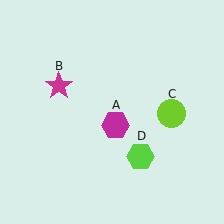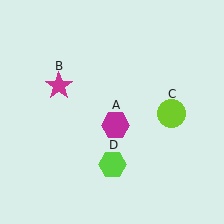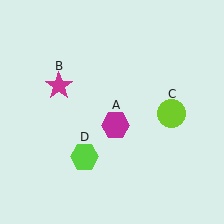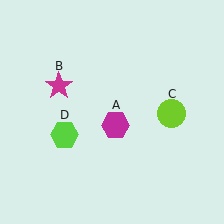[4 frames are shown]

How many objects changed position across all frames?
1 object changed position: lime hexagon (object D).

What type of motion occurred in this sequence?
The lime hexagon (object D) rotated clockwise around the center of the scene.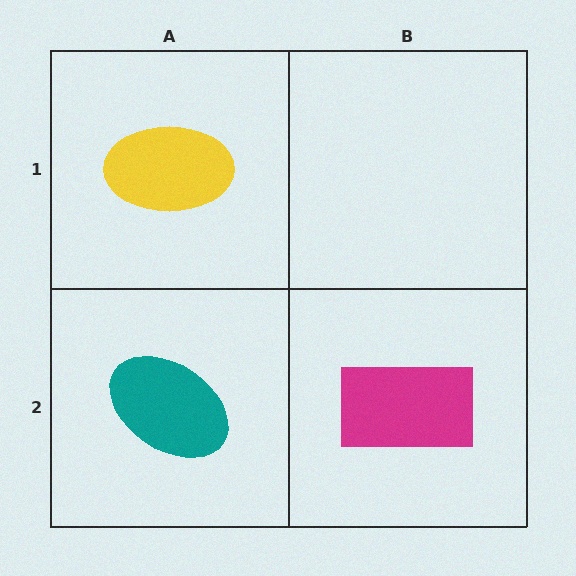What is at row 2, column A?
A teal ellipse.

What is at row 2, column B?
A magenta rectangle.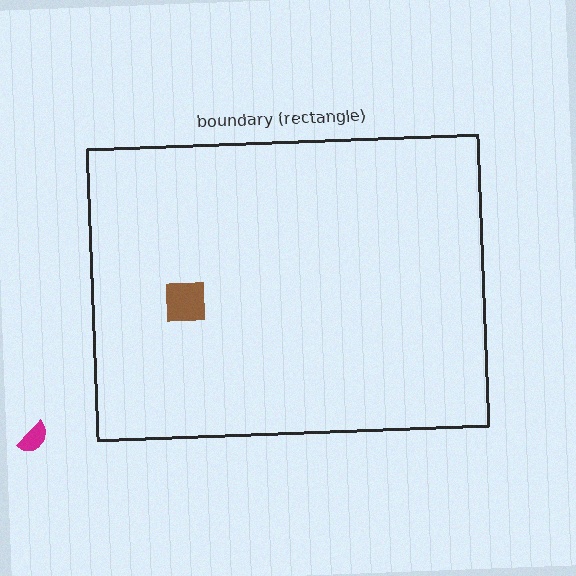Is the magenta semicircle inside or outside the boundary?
Outside.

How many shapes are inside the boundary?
1 inside, 1 outside.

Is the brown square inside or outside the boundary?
Inside.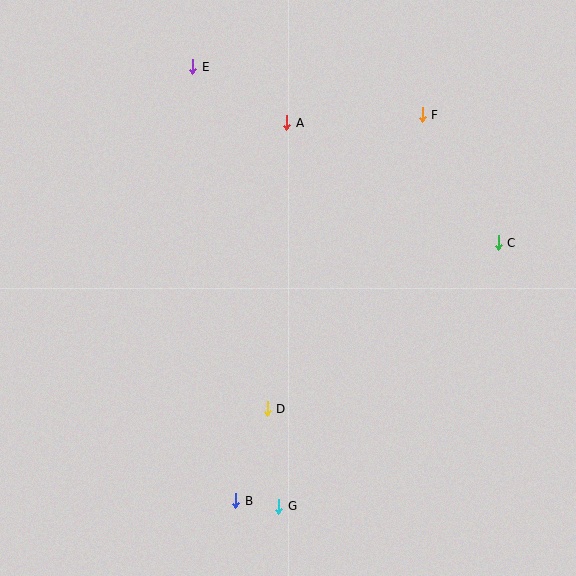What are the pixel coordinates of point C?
Point C is at (498, 243).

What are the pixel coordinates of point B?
Point B is at (236, 501).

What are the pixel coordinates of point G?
Point G is at (279, 506).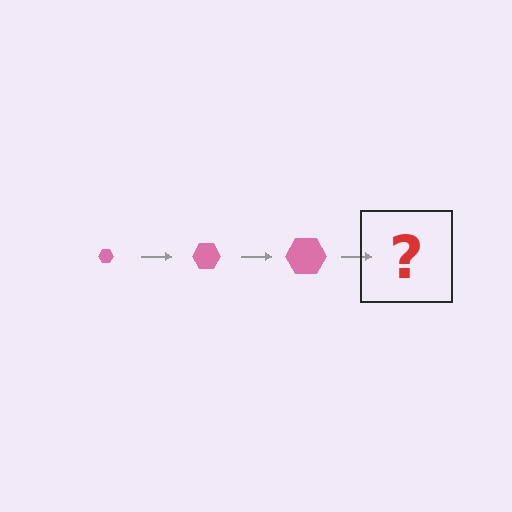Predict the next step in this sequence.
The next step is a pink hexagon, larger than the previous one.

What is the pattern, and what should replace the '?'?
The pattern is that the hexagon gets progressively larger each step. The '?' should be a pink hexagon, larger than the previous one.